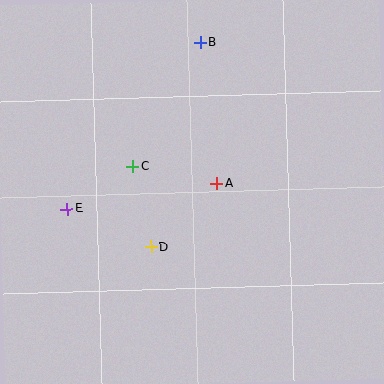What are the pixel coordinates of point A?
Point A is at (217, 183).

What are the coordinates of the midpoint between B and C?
The midpoint between B and C is at (166, 104).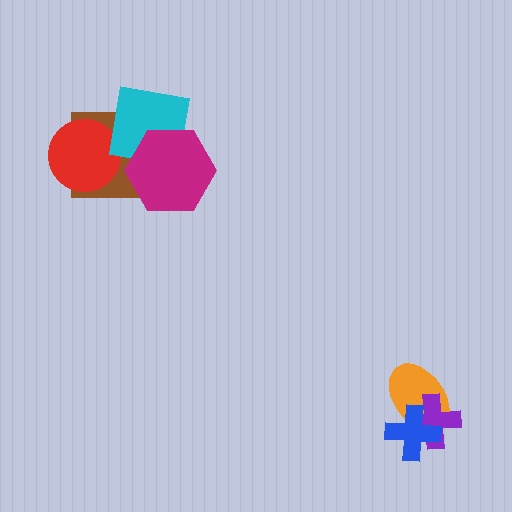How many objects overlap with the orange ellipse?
2 objects overlap with the orange ellipse.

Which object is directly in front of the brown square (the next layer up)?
The red circle is directly in front of the brown square.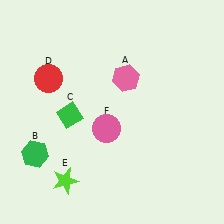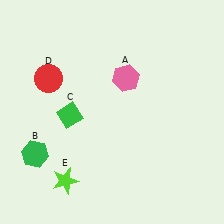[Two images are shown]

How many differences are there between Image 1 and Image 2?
There is 1 difference between the two images.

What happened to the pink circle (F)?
The pink circle (F) was removed in Image 2. It was in the bottom-left area of Image 1.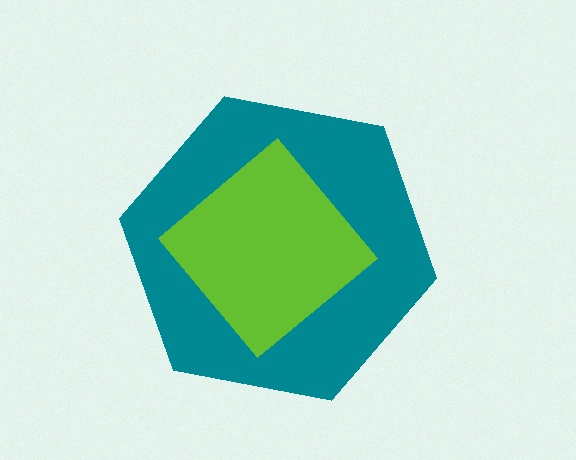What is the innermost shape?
The lime diamond.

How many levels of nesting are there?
2.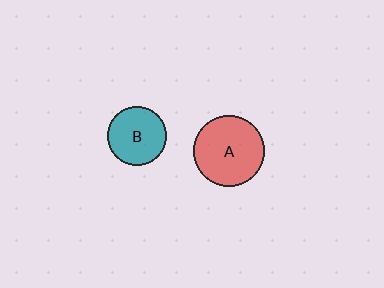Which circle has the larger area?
Circle A (red).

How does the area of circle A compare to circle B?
Approximately 1.5 times.